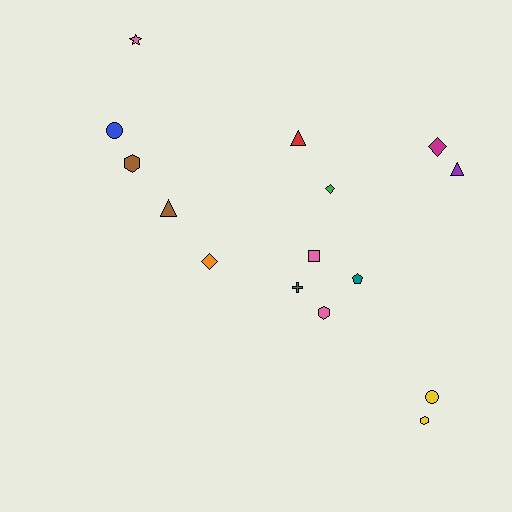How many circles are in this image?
There are 2 circles.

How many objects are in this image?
There are 15 objects.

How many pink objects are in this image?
There are 3 pink objects.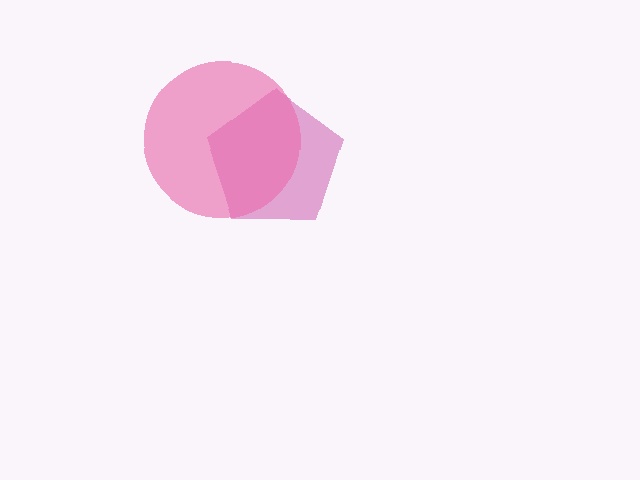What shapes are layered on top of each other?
The layered shapes are: a magenta pentagon, a pink circle.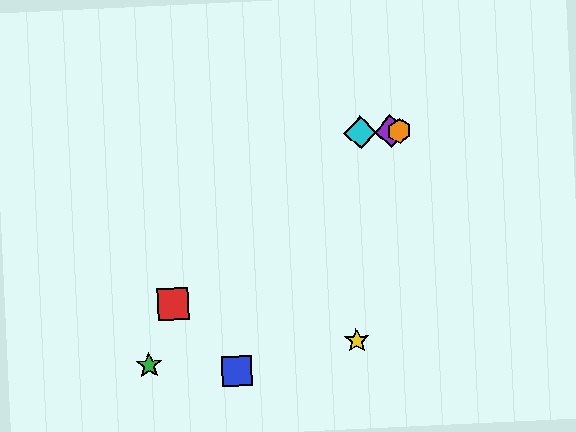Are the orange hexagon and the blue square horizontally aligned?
No, the orange hexagon is at y≈131 and the blue square is at y≈371.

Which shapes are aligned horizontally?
The purple diamond, the orange hexagon, the cyan diamond are aligned horizontally.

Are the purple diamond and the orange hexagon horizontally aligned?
Yes, both are at y≈131.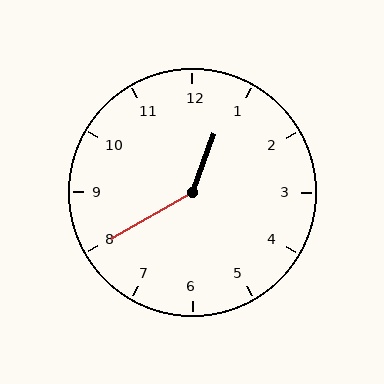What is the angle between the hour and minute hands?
Approximately 140 degrees.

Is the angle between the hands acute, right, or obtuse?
It is obtuse.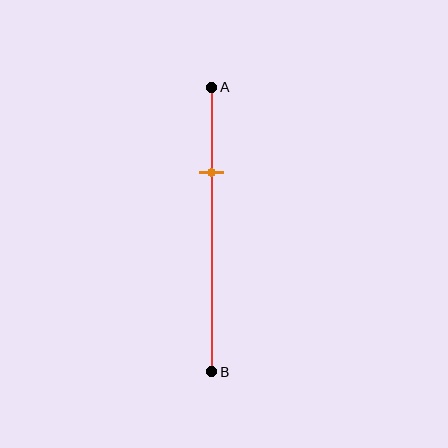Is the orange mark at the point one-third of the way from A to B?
No, the mark is at about 30% from A, not at the 33% one-third point.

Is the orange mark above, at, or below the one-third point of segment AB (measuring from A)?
The orange mark is above the one-third point of segment AB.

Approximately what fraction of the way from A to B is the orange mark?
The orange mark is approximately 30% of the way from A to B.